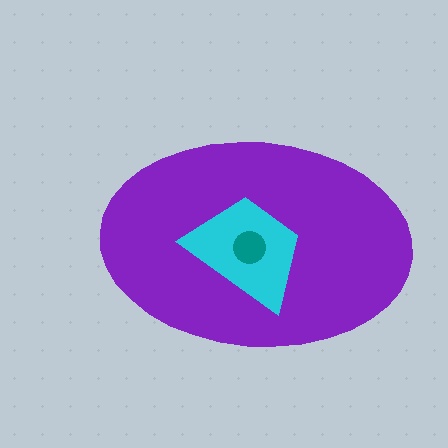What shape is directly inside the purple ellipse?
The cyan trapezoid.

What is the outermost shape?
The purple ellipse.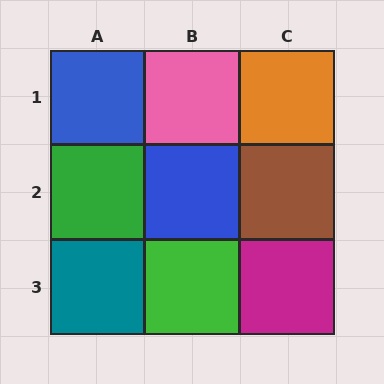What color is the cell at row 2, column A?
Green.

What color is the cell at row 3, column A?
Teal.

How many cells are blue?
2 cells are blue.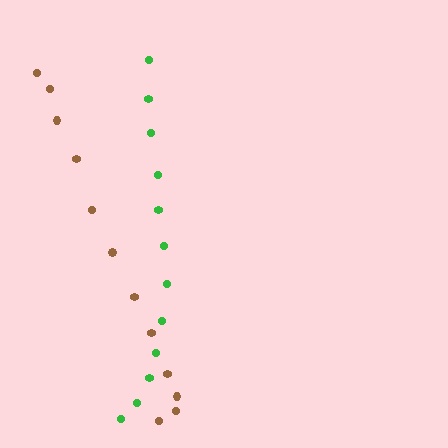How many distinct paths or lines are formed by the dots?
There are 2 distinct paths.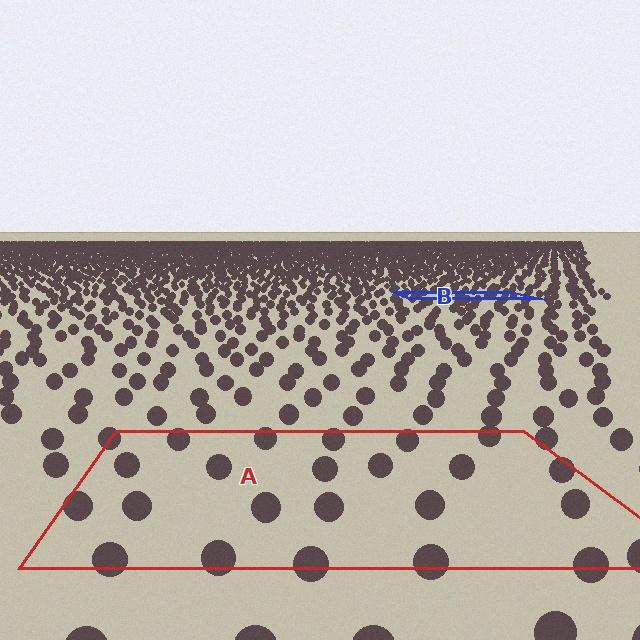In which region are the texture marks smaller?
The texture marks are smaller in region B, because it is farther away.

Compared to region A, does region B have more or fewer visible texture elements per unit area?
Region B has more texture elements per unit area — they are packed more densely because it is farther away.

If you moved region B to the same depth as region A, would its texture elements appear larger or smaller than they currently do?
They would appear larger. At a closer depth, the same texture elements are projected at a bigger on-screen size.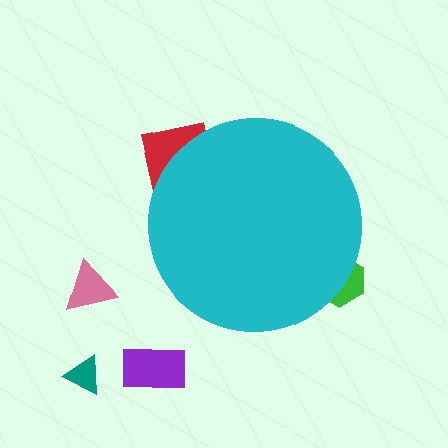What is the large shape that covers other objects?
A cyan circle.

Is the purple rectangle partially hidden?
No, the purple rectangle is fully visible.